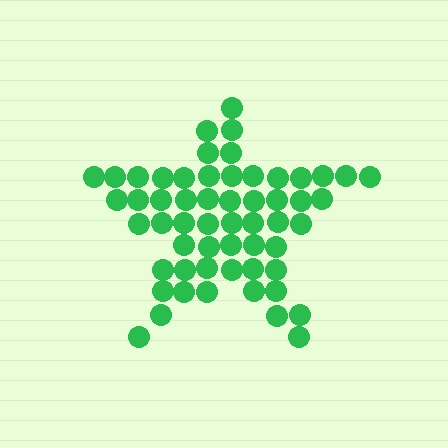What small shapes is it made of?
It is made of small circles.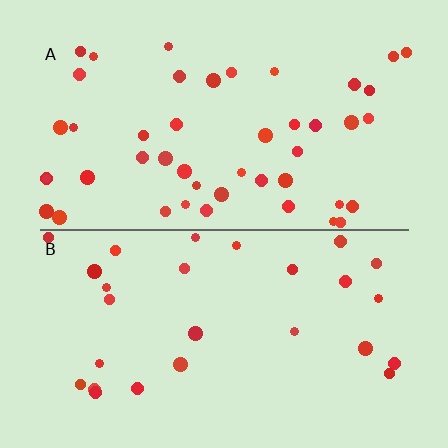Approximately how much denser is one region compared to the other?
Approximately 1.7× — region A over region B.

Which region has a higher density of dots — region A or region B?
A (the top).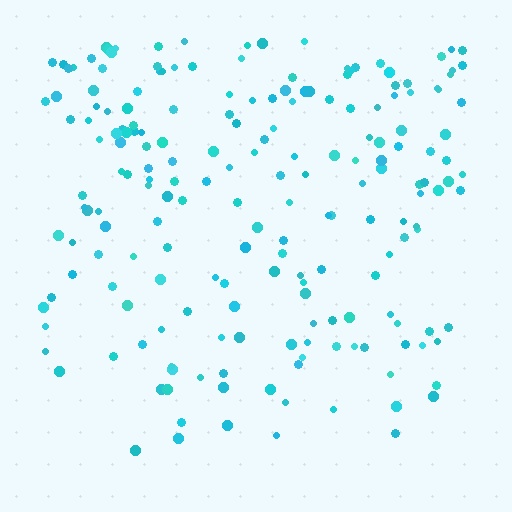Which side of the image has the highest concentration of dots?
The top.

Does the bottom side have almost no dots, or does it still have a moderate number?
Still a moderate number, just noticeably fewer than the top.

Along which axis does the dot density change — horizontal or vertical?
Vertical.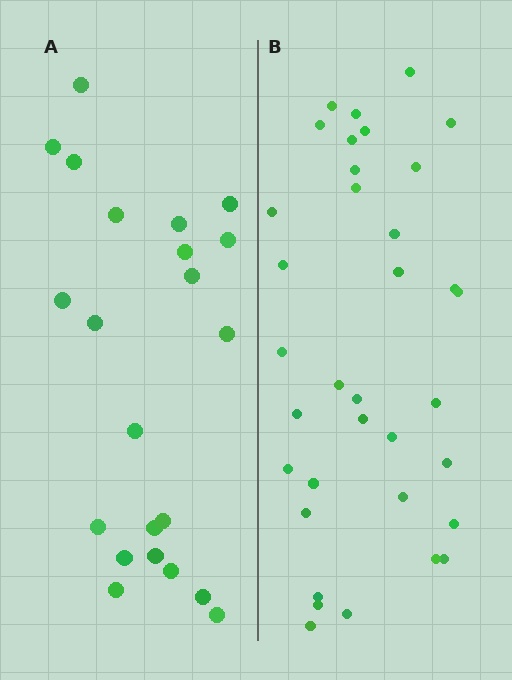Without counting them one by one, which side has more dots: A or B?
Region B (the right region) has more dots.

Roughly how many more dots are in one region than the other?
Region B has approximately 15 more dots than region A.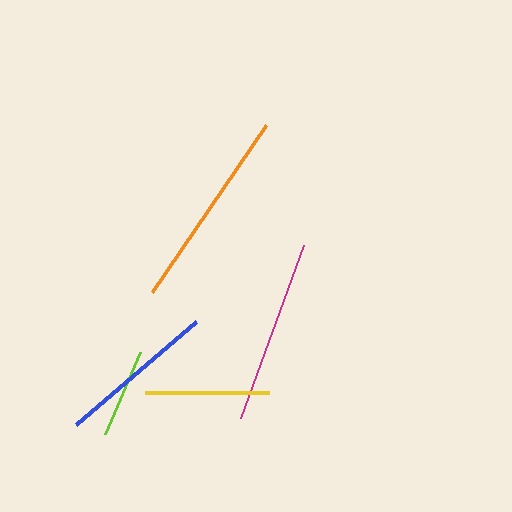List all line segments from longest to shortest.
From longest to shortest: orange, magenta, blue, yellow, lime.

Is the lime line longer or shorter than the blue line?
The blue line is longer than the lime line.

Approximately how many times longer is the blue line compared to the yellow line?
The blue line is approximately 1.3 times the length of the yellow line.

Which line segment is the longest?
The orange line is the longest at approximately 202 pixels.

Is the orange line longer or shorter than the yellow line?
The orange line is longer than the yellow line.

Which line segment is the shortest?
The lime line is the shortest at approximately 89 pixels.